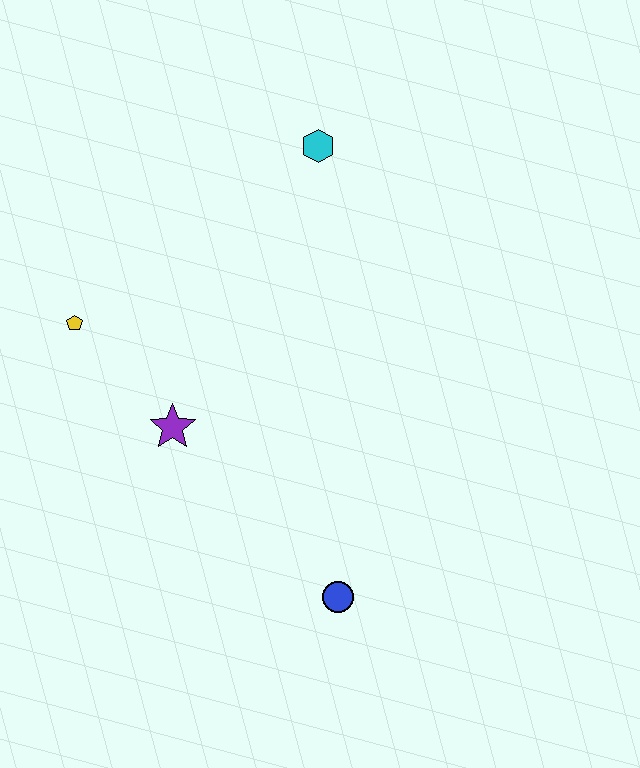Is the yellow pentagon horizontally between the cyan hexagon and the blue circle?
No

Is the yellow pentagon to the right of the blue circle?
No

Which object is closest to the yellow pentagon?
The purple star is closest to the yellow pentagon.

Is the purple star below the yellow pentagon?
Yes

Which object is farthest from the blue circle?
The cyan hexagon is farthest from the blue circle.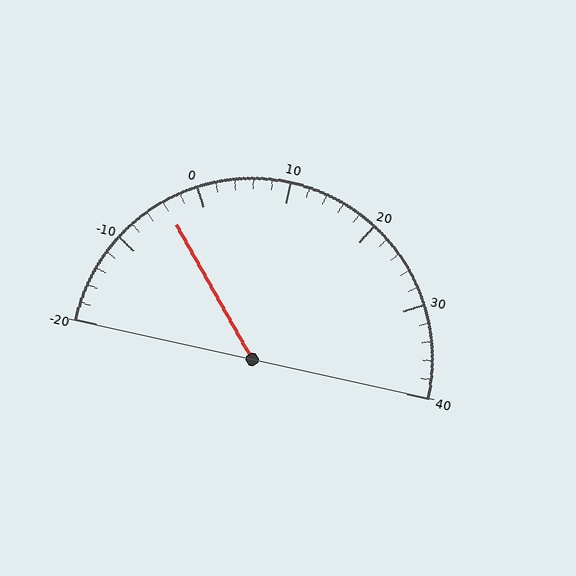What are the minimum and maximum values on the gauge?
The gauge ranges from -20 to 40.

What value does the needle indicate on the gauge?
The needle indicates approximately -4.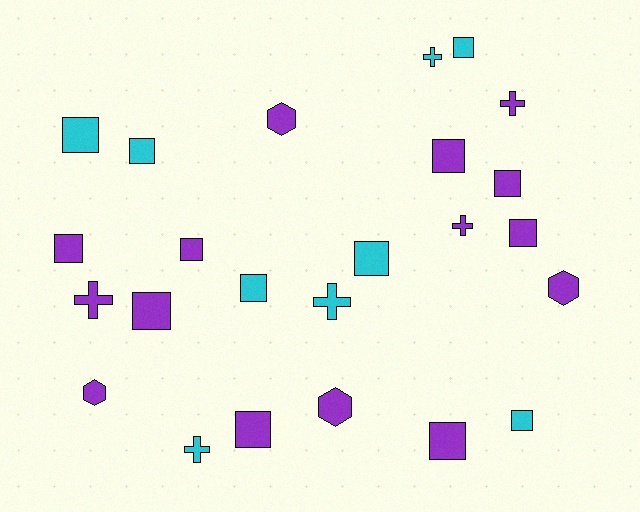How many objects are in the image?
There are 24 objects.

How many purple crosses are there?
There are 3 purple crosses.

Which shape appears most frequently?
Square, with 14 objects.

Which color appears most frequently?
Purple, with 15 objects.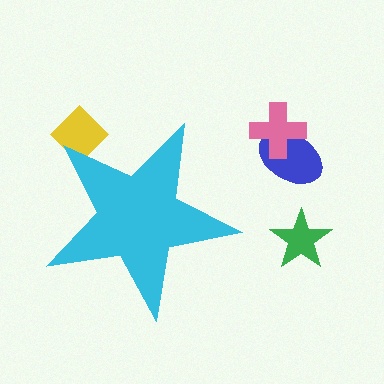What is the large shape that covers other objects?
A cyan star.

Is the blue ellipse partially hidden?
No, the blue ellipse is fully visible.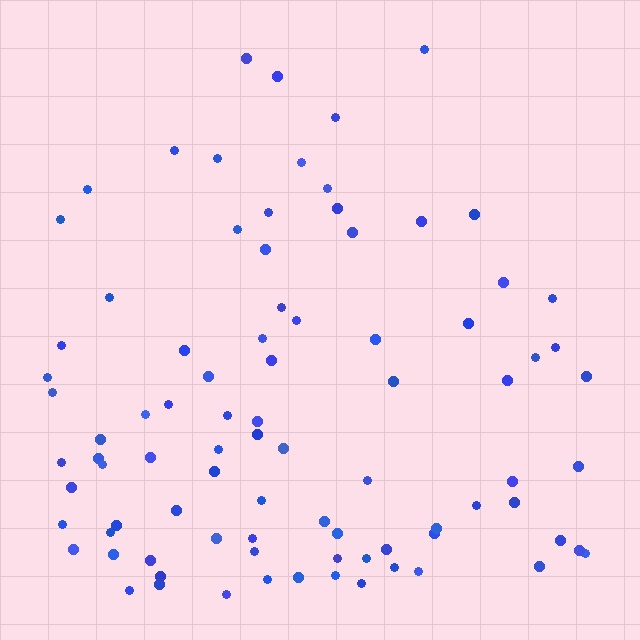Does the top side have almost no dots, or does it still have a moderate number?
Still a moderate number, just noticeably fewer than the bottom.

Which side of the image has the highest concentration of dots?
The bottom.